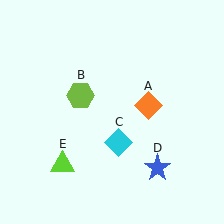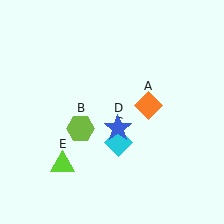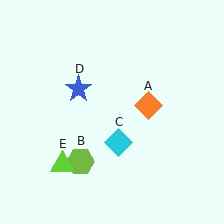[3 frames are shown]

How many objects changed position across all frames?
2 objects changed position: lime hexagon (object B), blue star (object D).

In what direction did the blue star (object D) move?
The blue star (object D) moved up and to the left.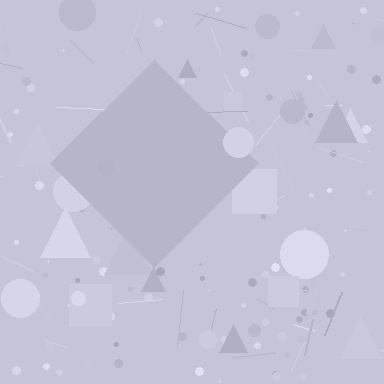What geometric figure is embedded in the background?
A diamond is embedded in the background.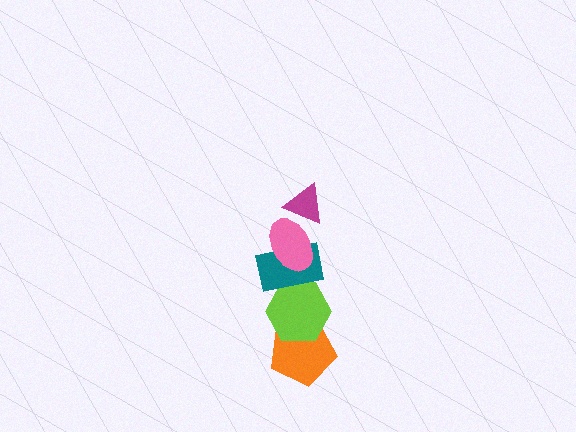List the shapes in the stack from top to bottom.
From top to bottom: the magenta triangle, the pink ellipse, the teal rectangle, the lime hexagon, the orange pentagon.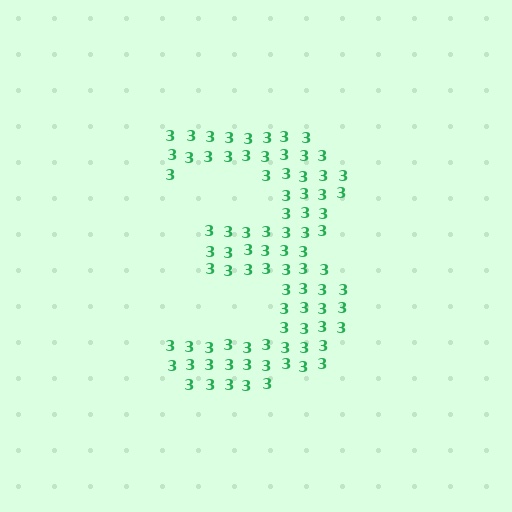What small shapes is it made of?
It is made of small digit 3's.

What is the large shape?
The large shape is the digit 3.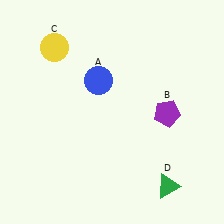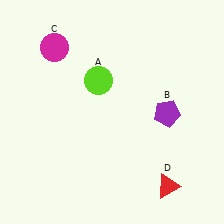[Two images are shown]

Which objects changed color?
A changed from blue to lime. C changed from yellow to magenta. D changed from green to red.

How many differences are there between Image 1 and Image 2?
There are 3 differences between the two images.